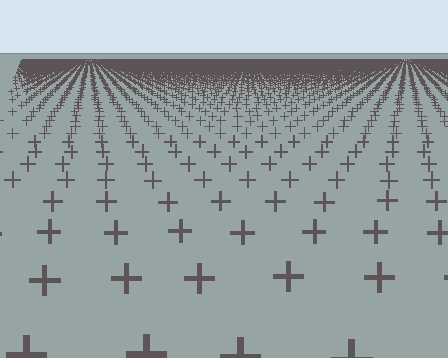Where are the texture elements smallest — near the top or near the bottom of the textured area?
Near the top.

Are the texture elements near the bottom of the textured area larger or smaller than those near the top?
Larger. Near the bottom, elements are closer to the viewer and appear at a bigger on-screen size.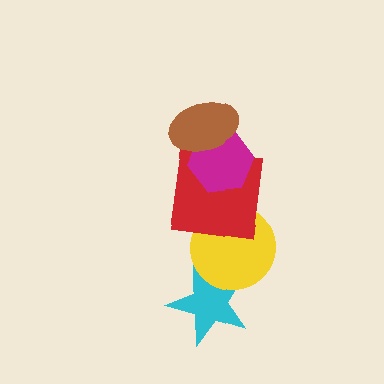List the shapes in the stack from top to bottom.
From top to bottom: the brown ellipse, the magenta hexagon, the red square, the yellow circle, the cyan star.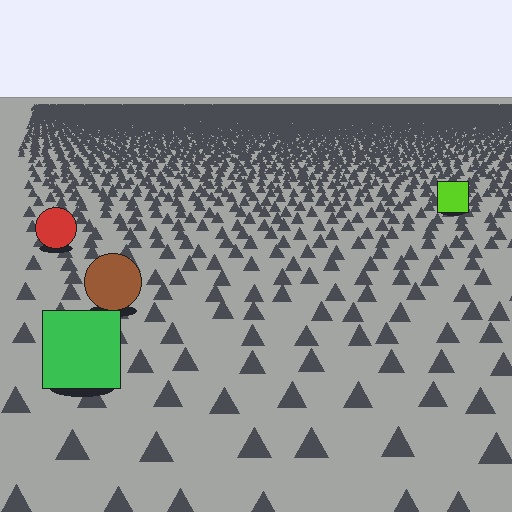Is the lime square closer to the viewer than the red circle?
No. The red circle is closer — you can tell from the texture gradient: the ground texture is coarser near it.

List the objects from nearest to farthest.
From nearest to farthest: the green square, the brown circle, the red circle, the lime square.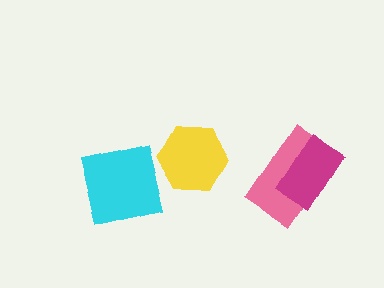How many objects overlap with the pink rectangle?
1 object overlaps with the pink rectangle.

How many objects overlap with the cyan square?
1 object overlaps with the cyan square.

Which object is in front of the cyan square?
The yellow hexagon is in front of the cyan square.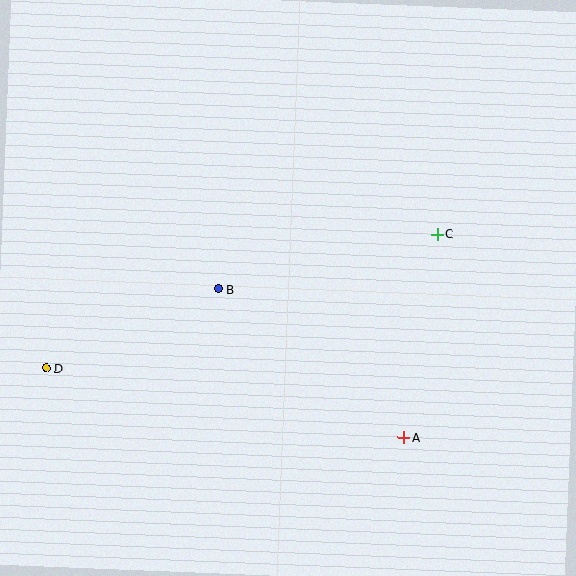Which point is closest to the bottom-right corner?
Point A is closest to the bottom-right corner.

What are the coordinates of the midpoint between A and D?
The midpoint between A and D is at (225, 403).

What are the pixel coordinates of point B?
Point B is at (218, 289).